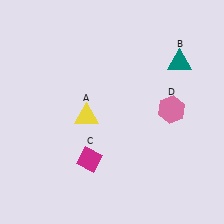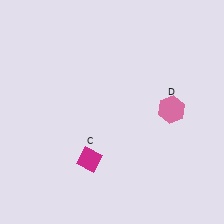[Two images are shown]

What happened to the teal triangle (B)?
The teal triangle (B) was removed in Image 2. It was in the top-right area of Image 1.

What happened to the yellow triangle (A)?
The yellow triangle (A) was removed in Image 2. It was in the bottom-left area of Image 1.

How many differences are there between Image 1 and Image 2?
There are 2 differences between the two images.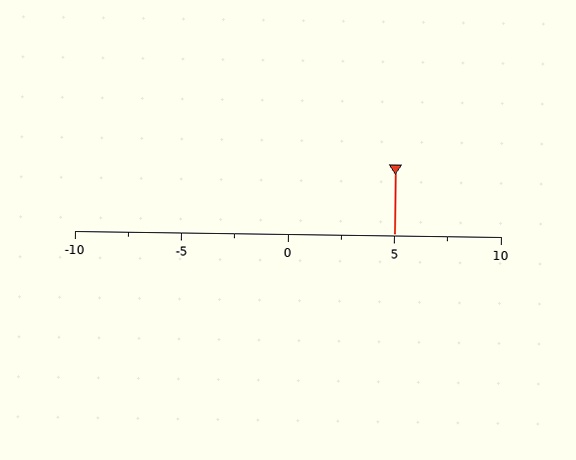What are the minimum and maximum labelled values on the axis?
The axis runs from -10 to 10.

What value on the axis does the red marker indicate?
The marker indicates approximately 5.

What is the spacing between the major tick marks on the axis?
The major ticks are spaced 5 apart.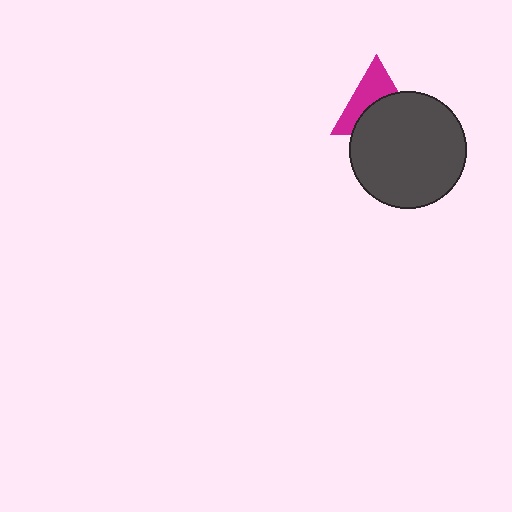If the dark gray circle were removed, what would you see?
You would see the complete magenta triangle.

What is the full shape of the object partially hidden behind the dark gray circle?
The partially hidden object is a magenta triangle.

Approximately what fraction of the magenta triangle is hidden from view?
Roughly 52% of the magenta triangle is hidden behind the dark gray circle.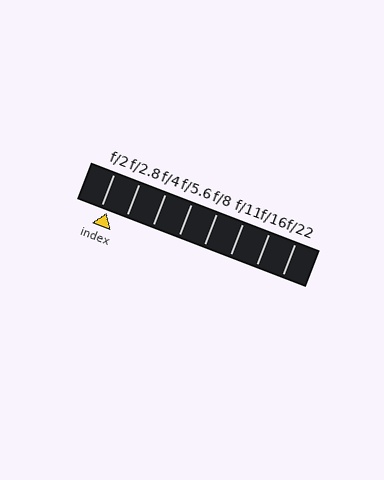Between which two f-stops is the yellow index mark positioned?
The index mark is between f/2 and f/2.8.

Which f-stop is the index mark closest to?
The index mark is closest to f/2.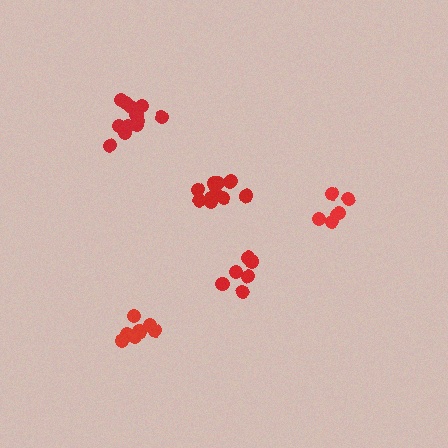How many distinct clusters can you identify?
There are 5 distinct clusters.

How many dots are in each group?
Group 1: 12 dots, Group 2: 6 dots, Group 3: 12 dots, Group 4: 6 dots, Group 5: 8 dots (44 total).